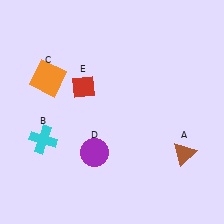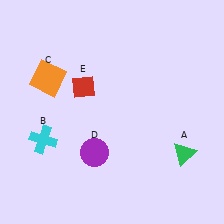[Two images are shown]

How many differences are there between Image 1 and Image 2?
There is 1 difference between the two images.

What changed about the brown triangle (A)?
In Image 1, A is brown. In Image 2, it changed to green.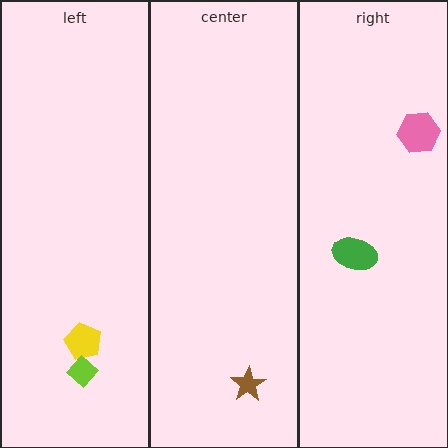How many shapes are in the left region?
2.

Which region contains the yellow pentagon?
The left region.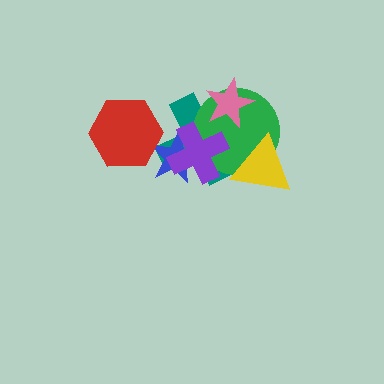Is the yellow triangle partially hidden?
No, no other shape covers it.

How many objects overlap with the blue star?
3 objects overlap with the blue star.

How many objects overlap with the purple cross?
3 objects overlap with the purple cross.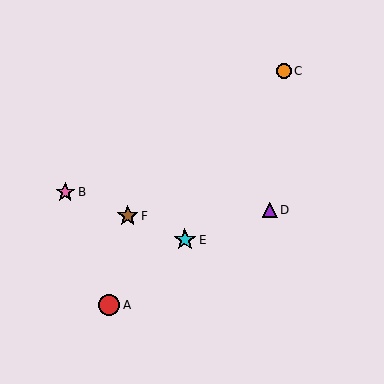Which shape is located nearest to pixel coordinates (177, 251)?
The cyan star (labeled E) at (185, 240) is nearest to that location.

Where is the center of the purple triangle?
The center of the purple triangle is at (270, 210).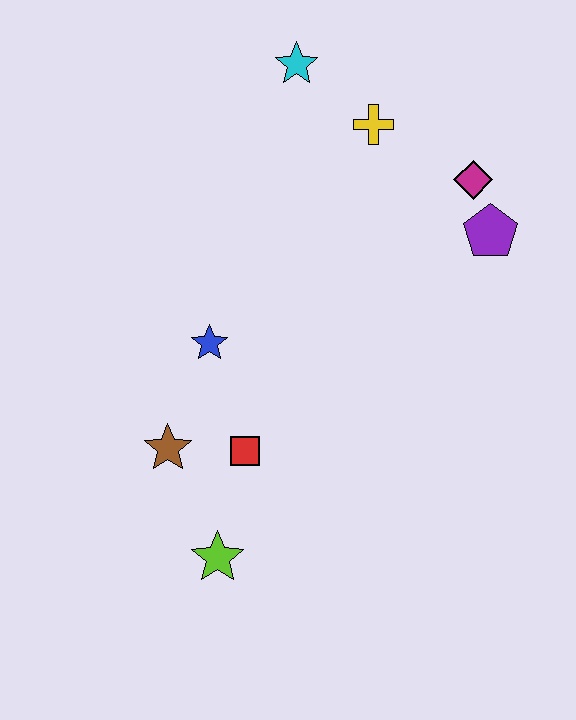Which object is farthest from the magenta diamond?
The lime star is farthest from the magenta diamond.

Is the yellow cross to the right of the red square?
Yes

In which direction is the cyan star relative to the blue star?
The cyan star is above the blue star.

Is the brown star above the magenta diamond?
No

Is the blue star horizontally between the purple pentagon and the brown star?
Yes